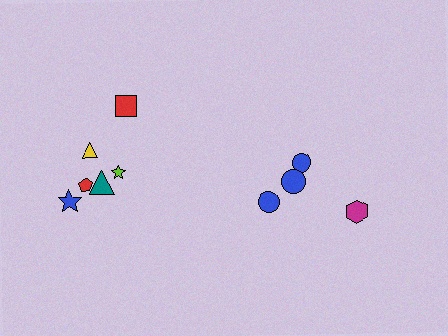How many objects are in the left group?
There are 6 objects.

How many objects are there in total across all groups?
There are 10 objects.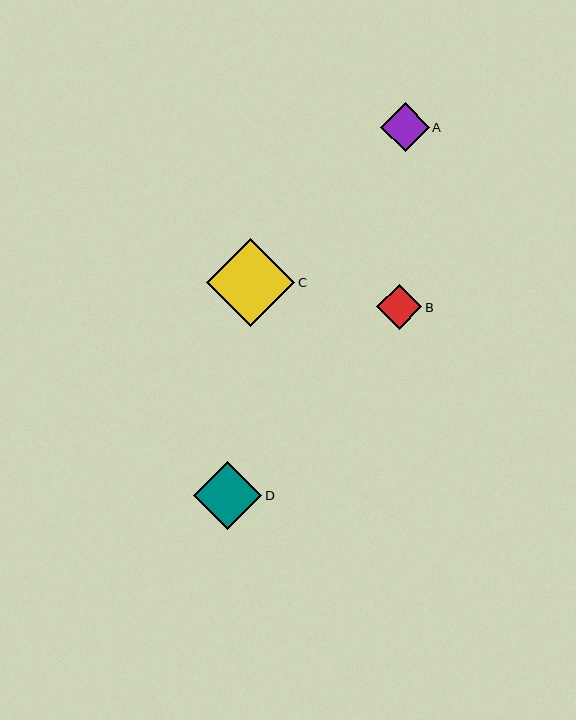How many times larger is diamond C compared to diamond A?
Diamond C is approximately 1.8 times the size of diamond A.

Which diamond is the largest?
Diamond C is the largest with a size of approximately 88 pixels.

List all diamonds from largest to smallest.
From largest to smallest: C, D, A, B.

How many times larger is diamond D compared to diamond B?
Diamond D is approximately 1.5 times the size of diamond B.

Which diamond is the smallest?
Diamond B is the smallest with a size of approximately 45 pixels.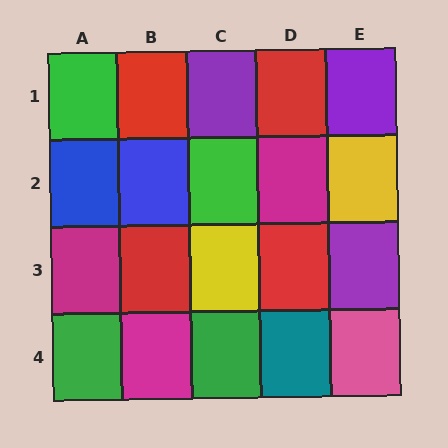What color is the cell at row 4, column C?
Green.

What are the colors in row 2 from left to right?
Blue, blue, green, magenta, yellow.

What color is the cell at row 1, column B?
Red.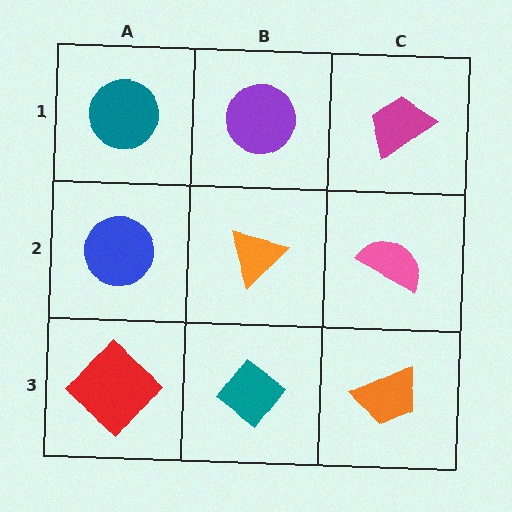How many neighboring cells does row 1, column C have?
2.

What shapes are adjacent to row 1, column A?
A blue circle (row 2, column A), a purple circle (row 1, column B).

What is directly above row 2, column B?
A purple circle.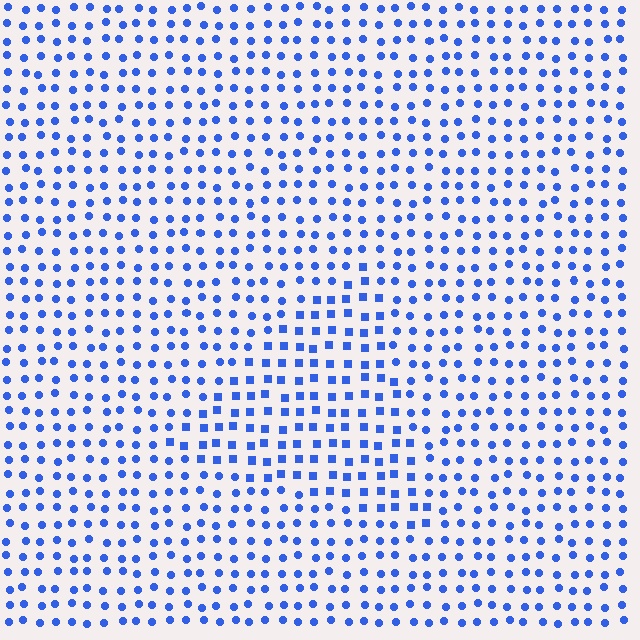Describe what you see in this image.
The image is filled with small blue elements arranged in a uniform grid. A triangle-shaped region contains squares, while the surrounding area contains circles. The boundary is defined purely by the change in element shape.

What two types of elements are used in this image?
The image uses squares inside the triangle region and circles outside it.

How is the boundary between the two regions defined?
The boundary is defined by a change in element shape: squares inside vs. circles outside. All elements share the same color and spacing.